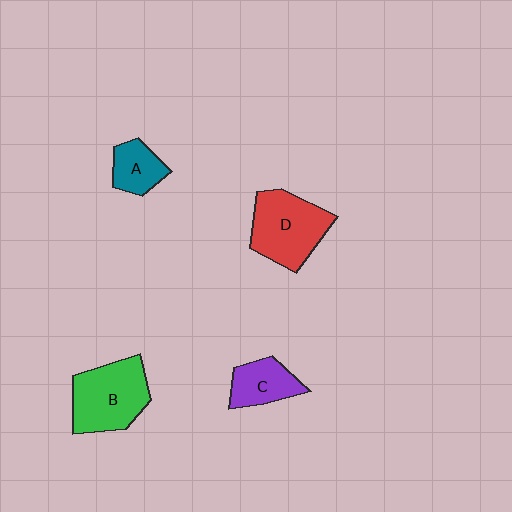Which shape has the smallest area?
Shape A (teal).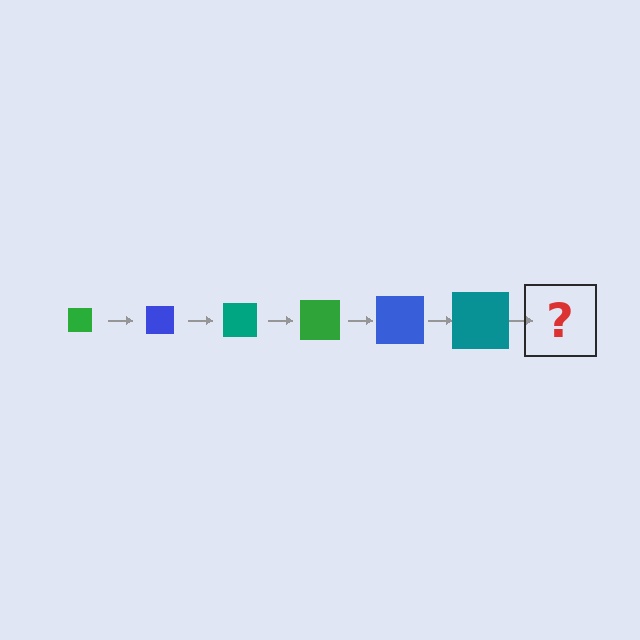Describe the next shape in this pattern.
It should be a green square, larger than the previous one.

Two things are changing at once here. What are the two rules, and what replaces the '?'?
The two rules are that the square grows larger each step and the color cycles through green, blue, and teal. The '?' should be a green square, larger than the previous one.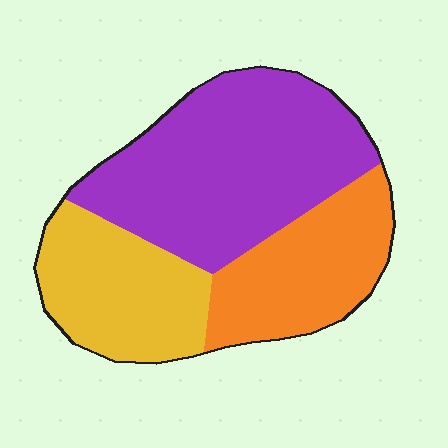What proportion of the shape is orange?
Orange covers 26% of the shape.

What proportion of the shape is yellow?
Yellow takes up about one quarter (1/4) of the shape.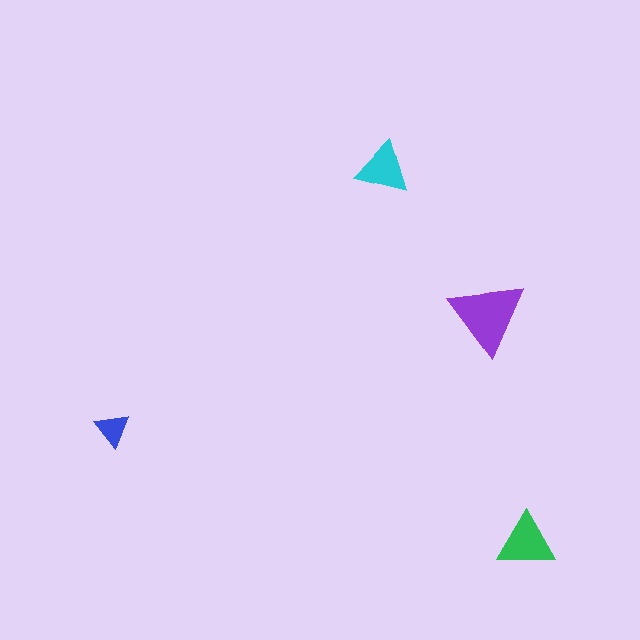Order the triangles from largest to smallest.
the purple one, the green one, the cyan one, the blue one.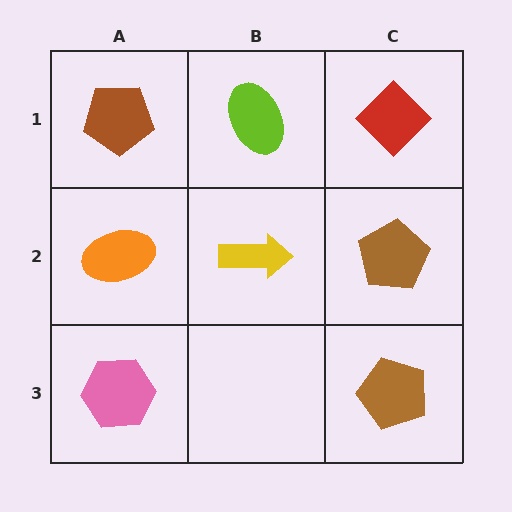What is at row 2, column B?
A yellow arrow.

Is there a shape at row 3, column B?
No, that cell is empty.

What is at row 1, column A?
A brown pentagon.